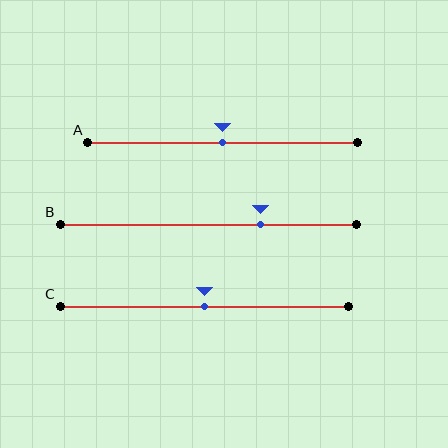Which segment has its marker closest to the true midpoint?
Segment A has its marker closest to the true midpoint.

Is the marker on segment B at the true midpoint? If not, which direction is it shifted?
No, the marker on segment B is shifted to the right by about 18% of the segment length.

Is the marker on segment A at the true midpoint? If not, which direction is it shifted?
Yes, the marker on segment A is at the true midpoint.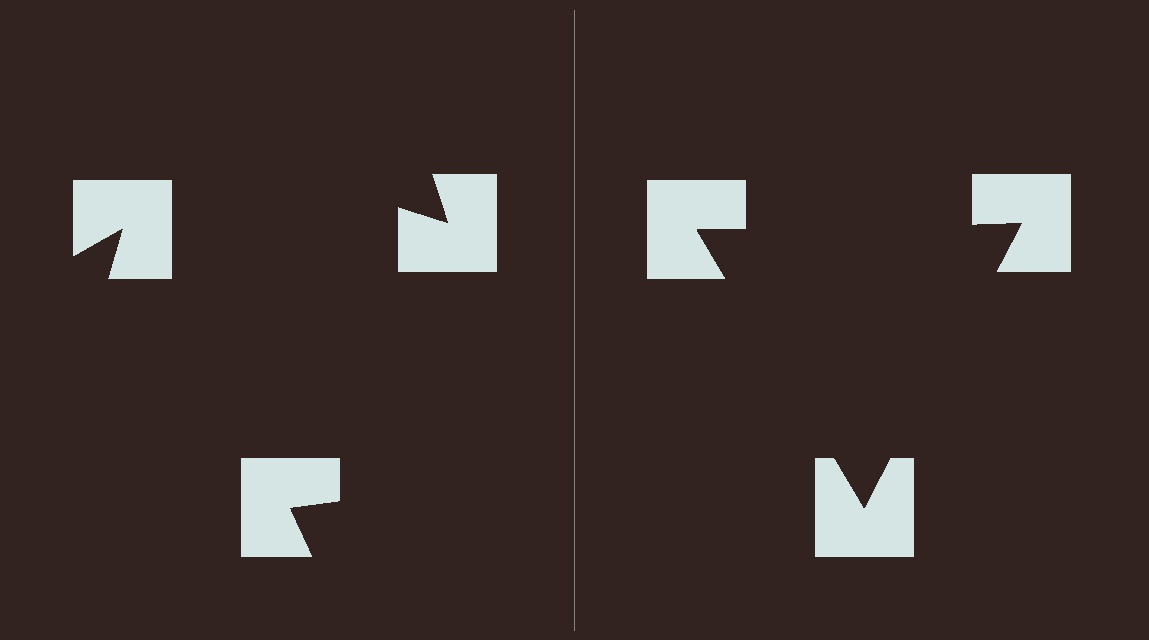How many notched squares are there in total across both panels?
6 — 3 on each side.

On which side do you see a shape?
An illusory triangle appears on the right side. On the left side the wedge cuts are rotated, so no coherent shape forms.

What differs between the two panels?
The notched squares are positioned identically on both sides; only the wedge orientations differ. On the right they align to a triangle; on the left they are misaligned.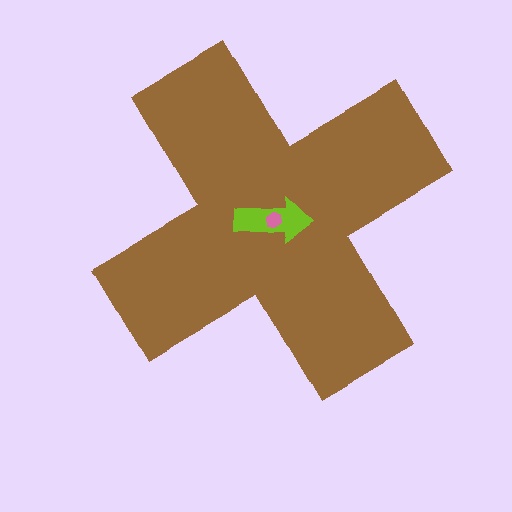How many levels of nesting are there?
3.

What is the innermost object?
The pink hexagon.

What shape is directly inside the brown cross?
The lime arrow.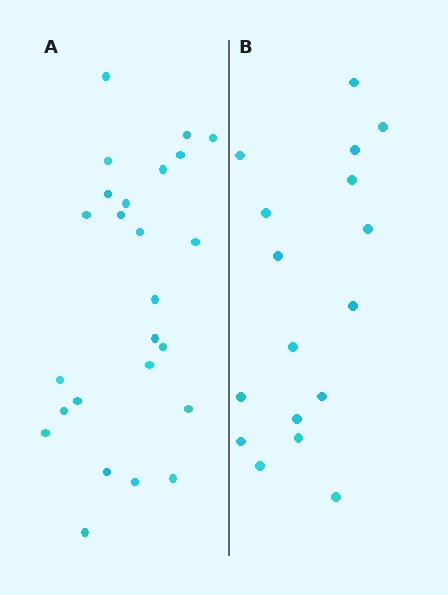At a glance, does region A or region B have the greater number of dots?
Region A (the left region) has more dots.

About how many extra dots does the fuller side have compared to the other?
Region A has roughly 8 or so more dots than region B.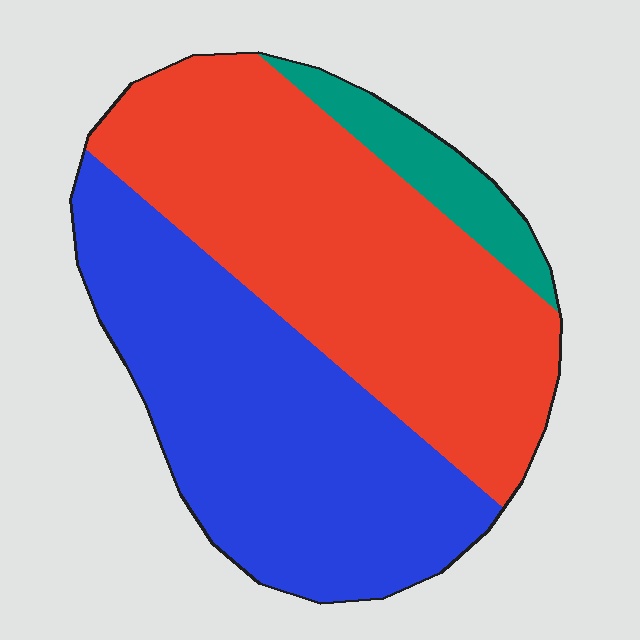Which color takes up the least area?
Teal, at roughly 10%.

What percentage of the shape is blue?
Blue takes up about two fifths (2/5) of the shape.